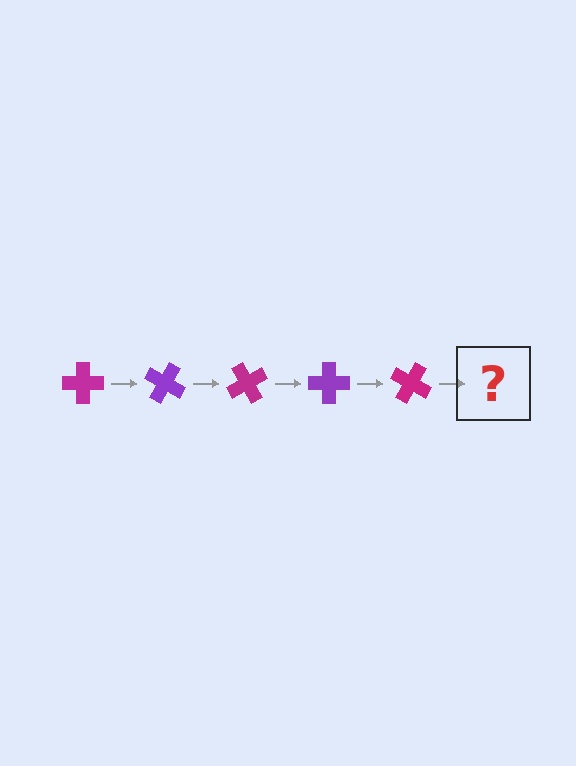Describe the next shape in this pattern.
It should be a purple cross, rotated 150 degrees from the start.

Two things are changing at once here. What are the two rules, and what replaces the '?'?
The two rules are that it rotates 30 degrees each step and the color cycles through magenta and purple. The '?' should be a purple cross, rotated 150 degrees from the start.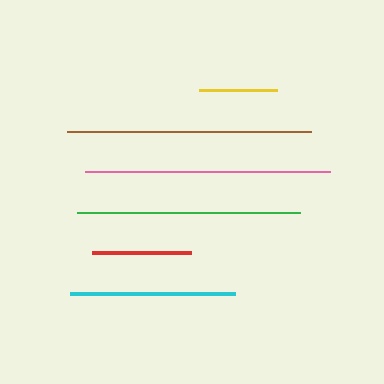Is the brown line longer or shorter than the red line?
The brown line is longer than the red line.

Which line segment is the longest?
The pink line is the longest at approximately 245 pixels.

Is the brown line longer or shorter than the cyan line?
The brown line is longer than the cyan line.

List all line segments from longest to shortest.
From longest to shortest: pink, brown, green, cyan, red, yellow.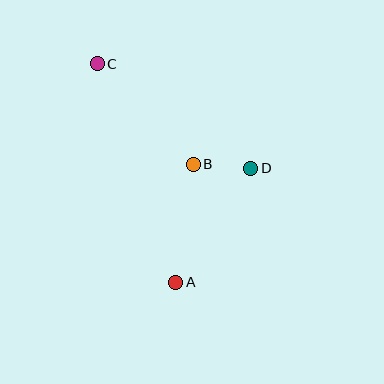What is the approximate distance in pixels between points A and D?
The distance between A and D is approximately 136 pixels.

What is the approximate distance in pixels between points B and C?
The distance between B and C is approximately 138 pixels.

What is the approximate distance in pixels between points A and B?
The distance between A and B is approximately 120 pixels.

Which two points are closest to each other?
Points B and D are closest to each other.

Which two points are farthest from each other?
Points A and C are farthest from each other.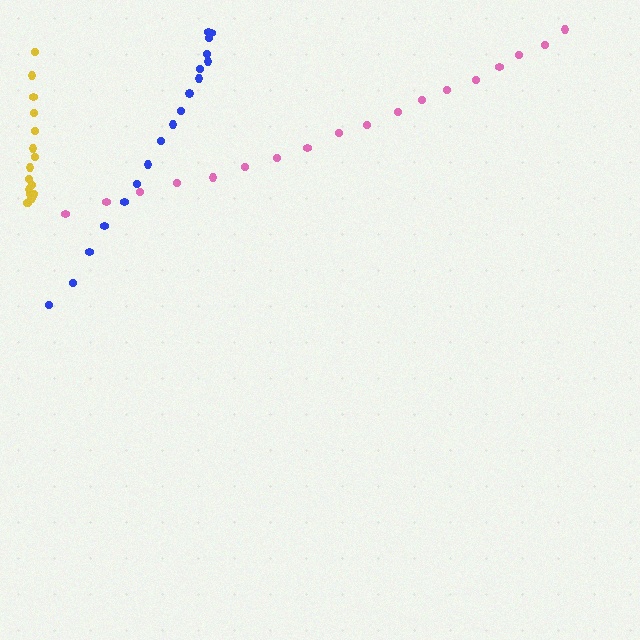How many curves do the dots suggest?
There are 3 distinct paths.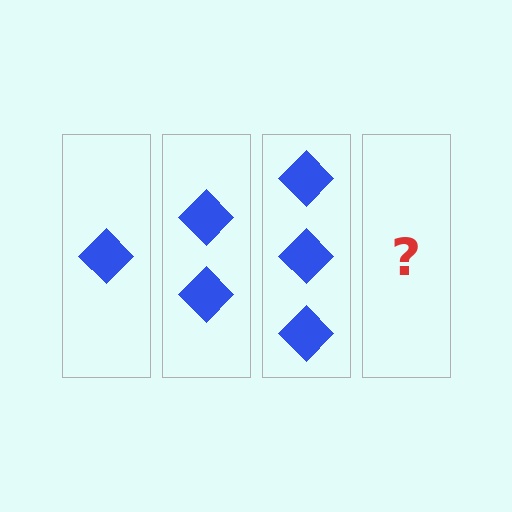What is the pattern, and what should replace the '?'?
The pattern is that each step adds one more diamond. The '?' should be 4 diamonds.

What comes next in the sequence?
The next element should be 4 diamonds.